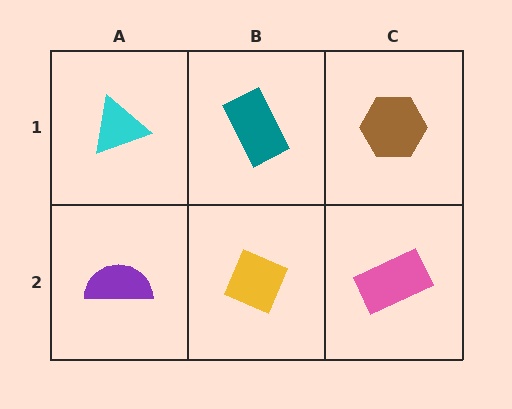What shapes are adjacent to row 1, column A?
A purple semicircle (row 2, column A), a teal rectangle (row 1, column B).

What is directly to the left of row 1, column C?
A teal rectangle.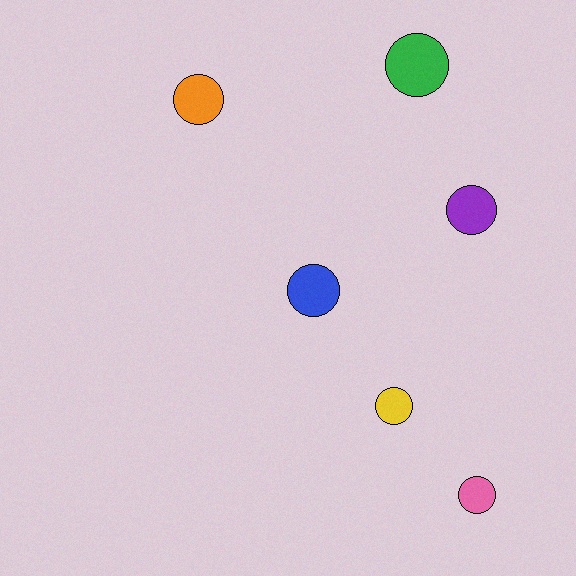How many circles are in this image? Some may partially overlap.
There are 6 circles.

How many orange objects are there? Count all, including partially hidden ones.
There is 1 orange object.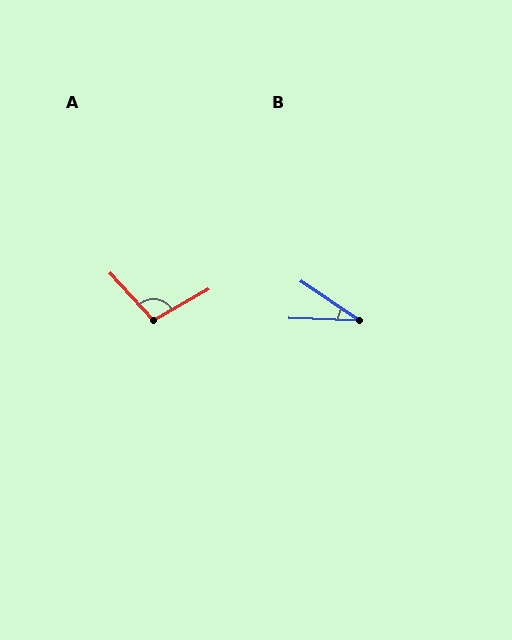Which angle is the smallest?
B, at approximately 32 degrees.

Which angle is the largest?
A, at approximately 103 degrees.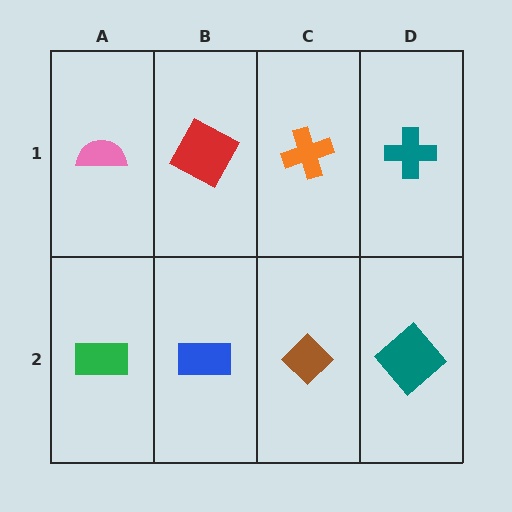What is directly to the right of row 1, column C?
A teal cross.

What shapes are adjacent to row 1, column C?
A brown diamond (row 2, column C), a red square (row 1, column B), a teal cross (row 1, column D).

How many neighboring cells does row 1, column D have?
2.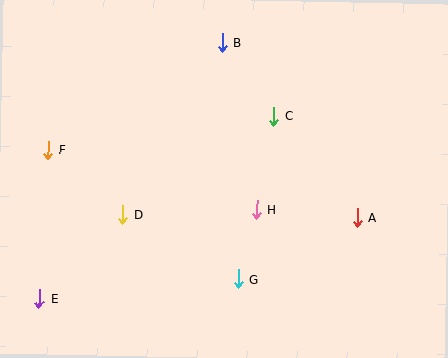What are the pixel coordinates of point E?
Point E is at (39, 298).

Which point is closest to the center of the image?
Point H at (257, 209) is closest to the center.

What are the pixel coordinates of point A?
Point A is at (358, 217).